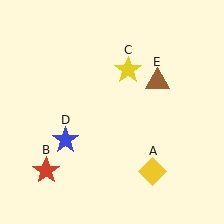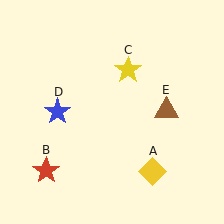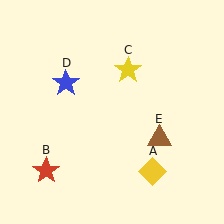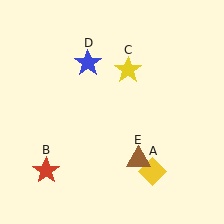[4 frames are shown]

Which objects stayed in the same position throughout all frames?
Yellow diamond (object A) and red star (object B) and yellow star (object C) remained stationary.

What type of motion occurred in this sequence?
The blue star (object D), brown triangle (object E) rotated clockwise around the center of the scene.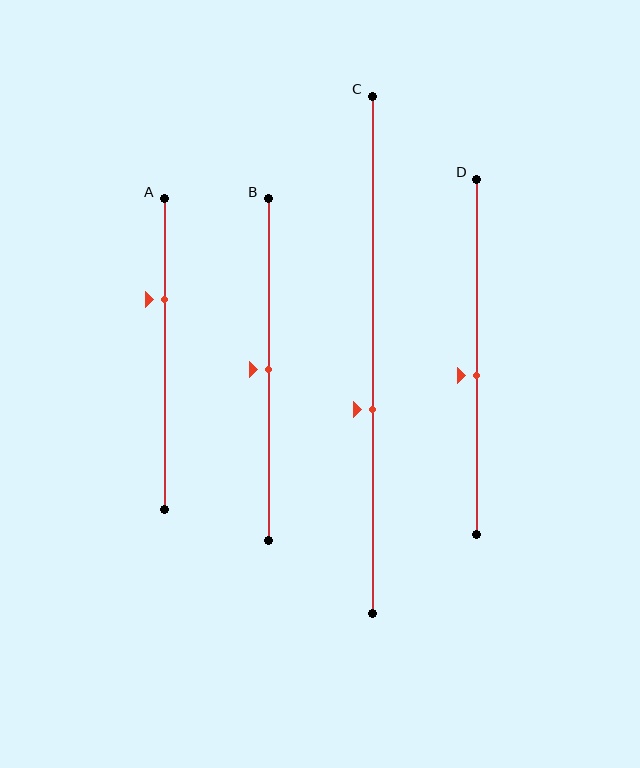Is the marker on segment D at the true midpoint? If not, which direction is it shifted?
No, the marker on segment D is shifted downward by about 5% of the segment length.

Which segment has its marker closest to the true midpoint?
Segment B has its marker closest to the true midpoint.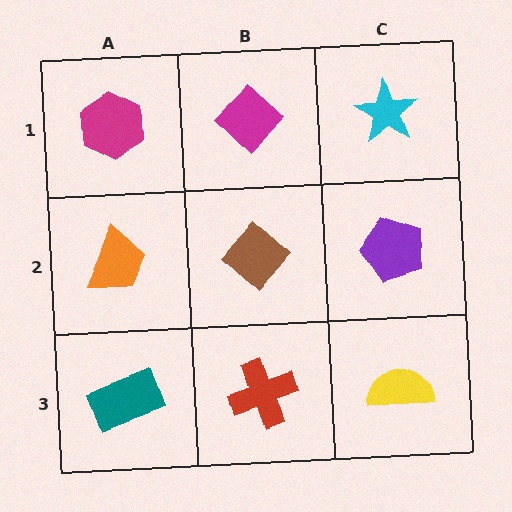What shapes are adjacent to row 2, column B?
A magenta diamond (row 1, column B), a red cross (row 3, column B), an orange trapezoid (row 2, column A), a purple pentagon (row 2, column C).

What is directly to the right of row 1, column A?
A magenta diamond.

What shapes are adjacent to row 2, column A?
A magenta hexagon (row 1, column A), a teal rectangle (row 3, column A), a brown diamond (row 2, column B).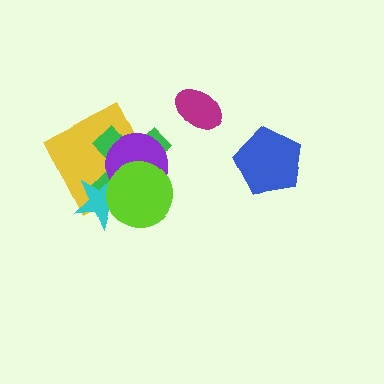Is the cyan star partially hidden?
Yes, it is partially covered by another shape.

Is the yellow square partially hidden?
Yes, it is partially covered by another shape.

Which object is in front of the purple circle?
The lime circle is in front of the purple circle.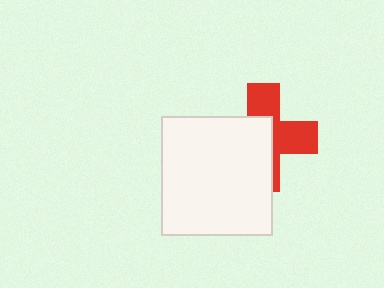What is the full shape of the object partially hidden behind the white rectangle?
The partially hidden object is a red cross.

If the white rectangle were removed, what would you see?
You would see the complete red cross.